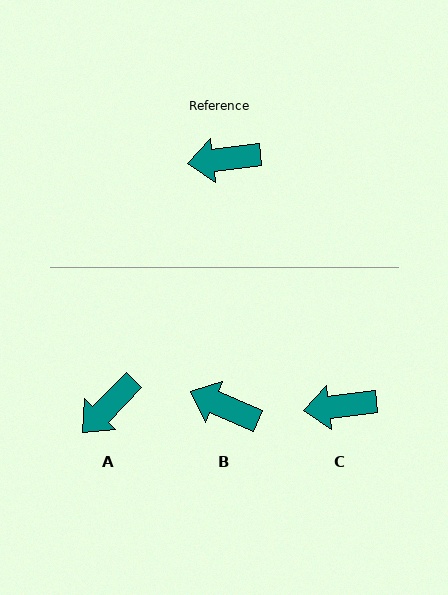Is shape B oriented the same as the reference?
No, it is off by about 30 degrees.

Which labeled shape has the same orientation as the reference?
C.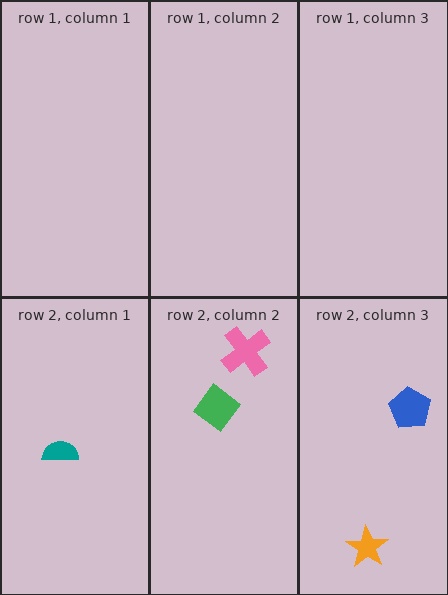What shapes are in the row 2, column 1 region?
The teal semicircle.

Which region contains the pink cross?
The row 2, column 2 region.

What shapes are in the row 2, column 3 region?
The blue pentagon, the orange star.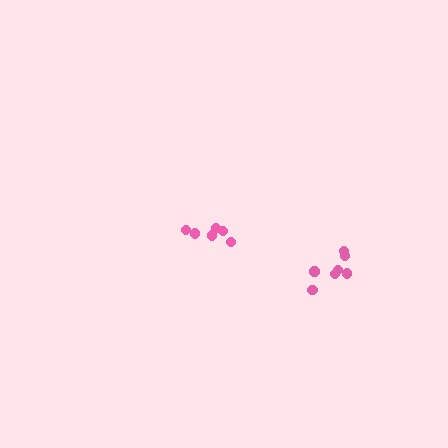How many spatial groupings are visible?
There are 2 spatial groupings.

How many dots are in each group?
Group 1: 6 dots, Group 2: 7 dots (13 total).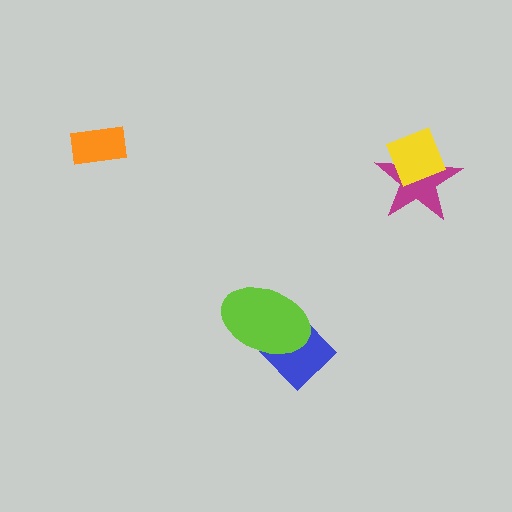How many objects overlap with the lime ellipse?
1 object overlaps with the lime ellipse.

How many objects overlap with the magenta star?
1 object overlaps with the magenta star.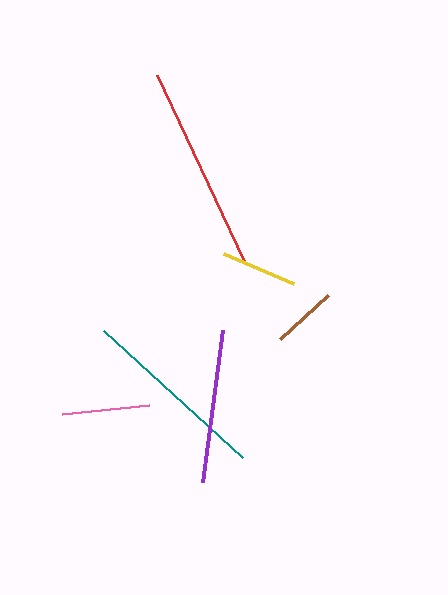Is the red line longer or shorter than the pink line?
The red line is longer than the pink line.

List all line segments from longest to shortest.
From longest to shortest: red, teal, purple, pink, yellow, brown.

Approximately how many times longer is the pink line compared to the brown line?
The pink line is approximately 1.3 times the length of the brown line.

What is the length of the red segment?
The red segment is approximately 205 pixels long.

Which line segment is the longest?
The red line is the longest at approximately 205 pixels.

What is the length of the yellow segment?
The yellow segment is approximately 76 pixels long.